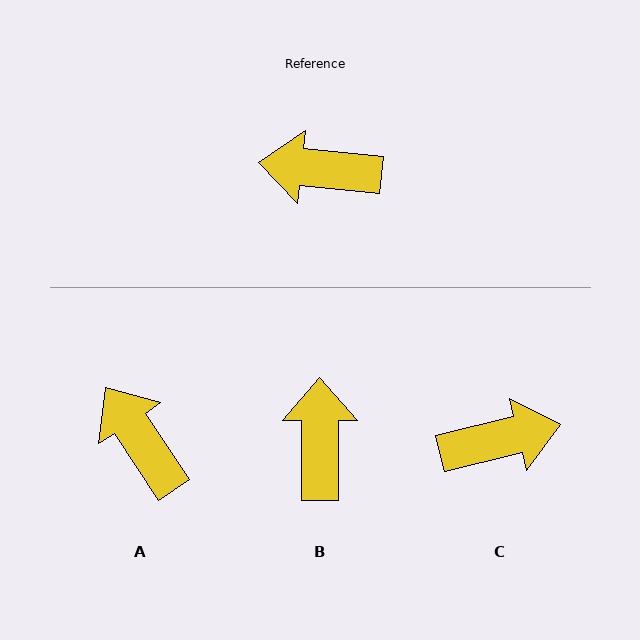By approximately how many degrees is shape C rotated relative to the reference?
Approximately 161 degrees clockwise.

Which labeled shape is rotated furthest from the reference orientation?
C, about 161 degrees away.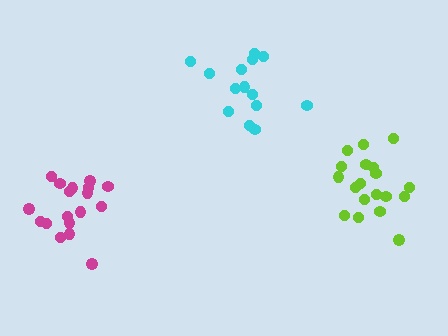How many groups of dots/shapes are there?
There are 3 groups.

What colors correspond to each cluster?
The clusters are colored: lime, magenta, cyan.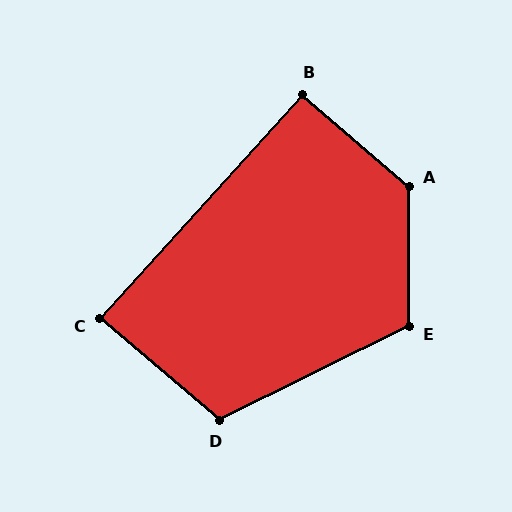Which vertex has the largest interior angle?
A, at approximately 131 degrees.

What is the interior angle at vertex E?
Approximately 117 degrees (obtuse).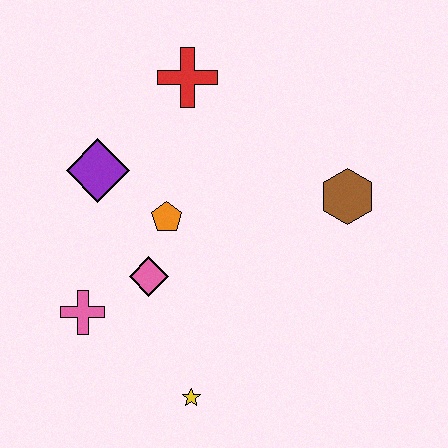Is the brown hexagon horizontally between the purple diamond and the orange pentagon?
No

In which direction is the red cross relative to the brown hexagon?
The red cross is to the left of the brown hexagon.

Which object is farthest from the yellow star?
The red cross is farthest from the yellow star.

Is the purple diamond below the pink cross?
No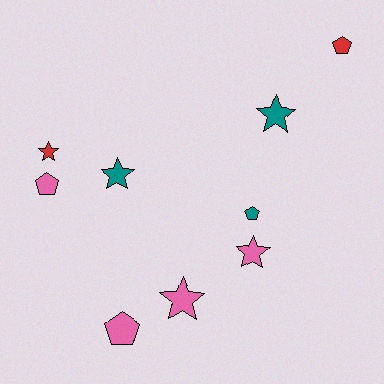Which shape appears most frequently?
Star, with 5 objects.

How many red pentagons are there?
There is 1 red pentagon.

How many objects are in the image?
There are 9 objects.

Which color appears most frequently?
Pink, with 4 objects.